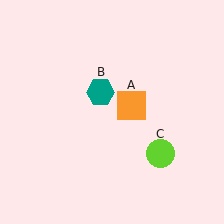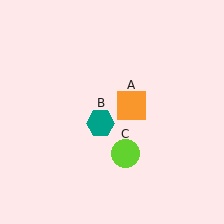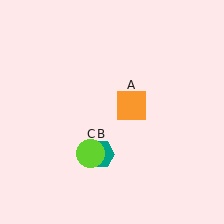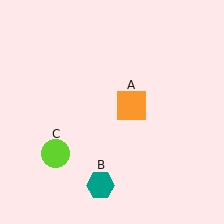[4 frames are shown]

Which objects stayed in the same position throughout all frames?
Orange square (object A) remained stationary.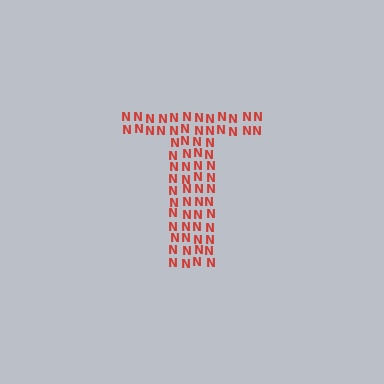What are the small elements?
The small elements are letter N's.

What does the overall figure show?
The overall figure shows the letter T.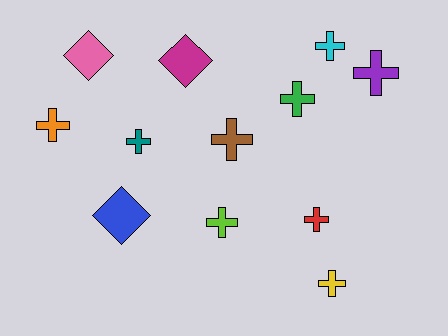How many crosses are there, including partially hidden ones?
There are 9 crosses.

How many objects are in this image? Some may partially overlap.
There are 12 objects.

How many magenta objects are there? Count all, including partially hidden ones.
There is 1 magenta object.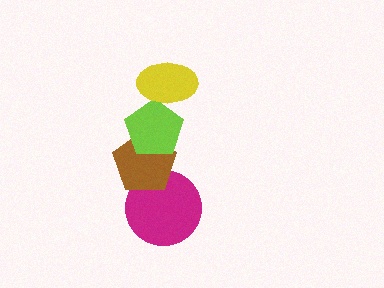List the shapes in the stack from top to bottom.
From top to bottom: the yellow ellipse, the lime pentagon, the brown pentagon, the magenta circle.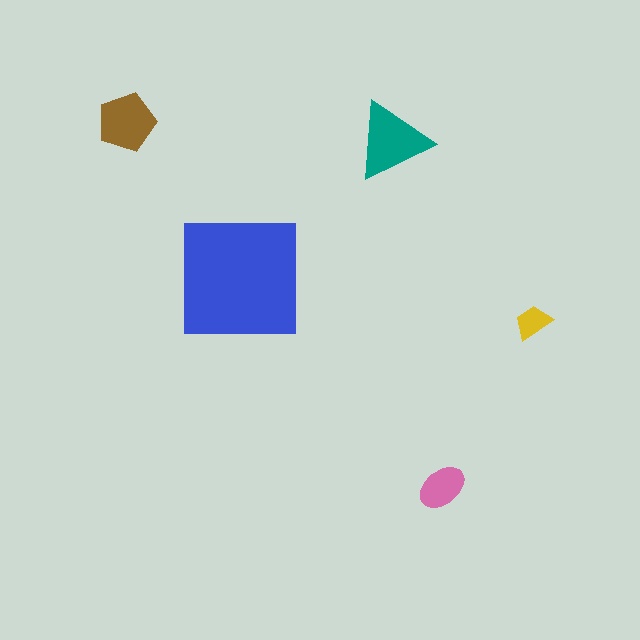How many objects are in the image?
There are 5 objects in the image.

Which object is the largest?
The blue square.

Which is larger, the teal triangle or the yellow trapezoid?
The teal triangle.